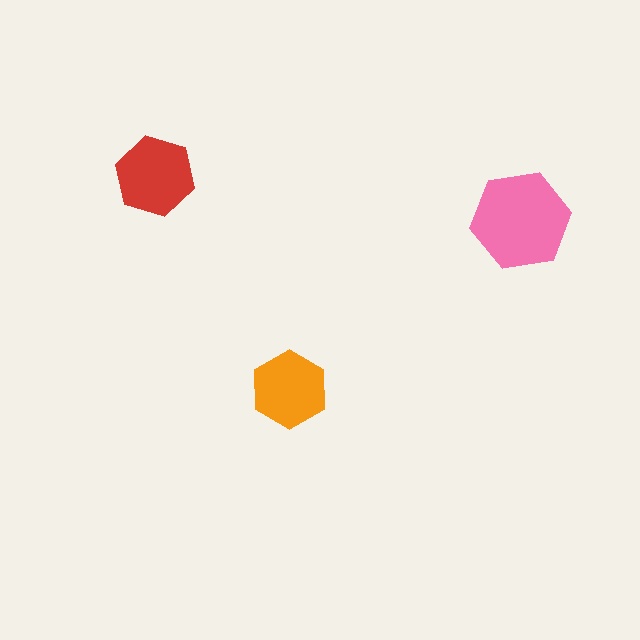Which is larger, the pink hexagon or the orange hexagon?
The pink one.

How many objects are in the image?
There are 3 objects in the image.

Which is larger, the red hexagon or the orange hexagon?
The red one.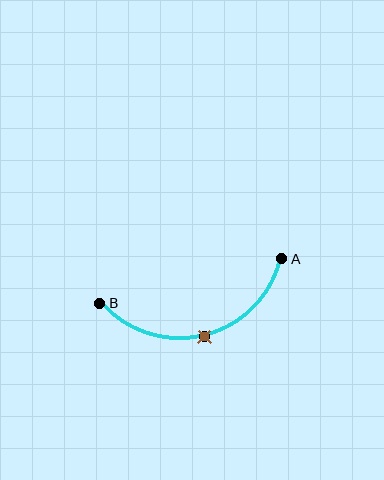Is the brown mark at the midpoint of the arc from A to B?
Yes. The brown mark lies on the arc at equal arc-length from both A and B — it is the arc midpoint.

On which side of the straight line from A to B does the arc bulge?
The arc bulges below the straight line connecting A and B.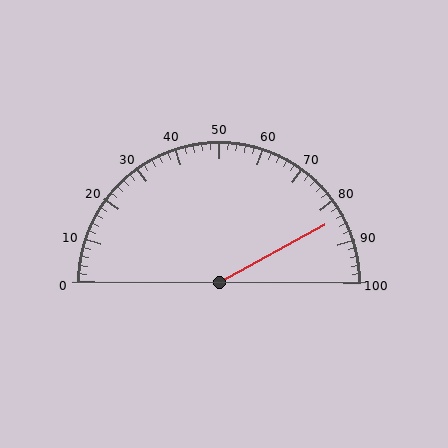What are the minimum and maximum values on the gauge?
The gauge ranges from 0 to 100.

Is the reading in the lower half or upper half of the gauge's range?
The reading is in the upper half of the range (0 to 100).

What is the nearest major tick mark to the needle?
The nearest major tick mark is 80.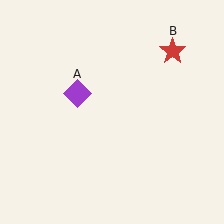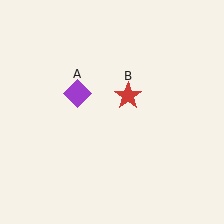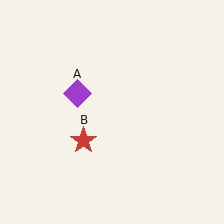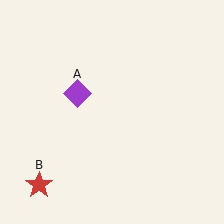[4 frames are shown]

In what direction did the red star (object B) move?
The red star (object B) moved down and to the left.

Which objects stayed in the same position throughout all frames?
Purple diamond (object A) remained stationary.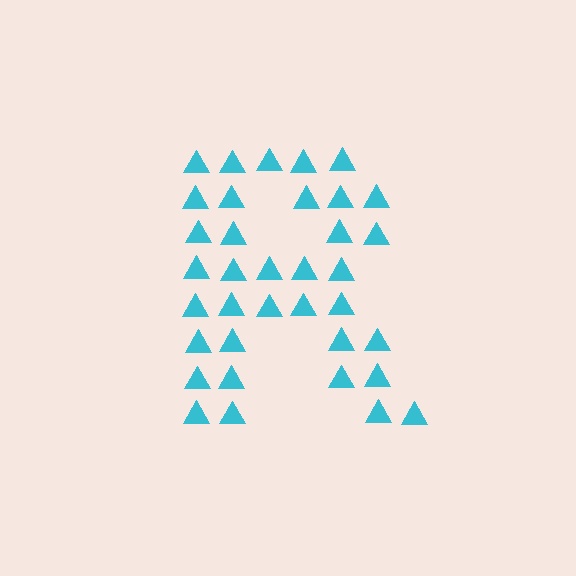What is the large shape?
The large shape is the letter R.